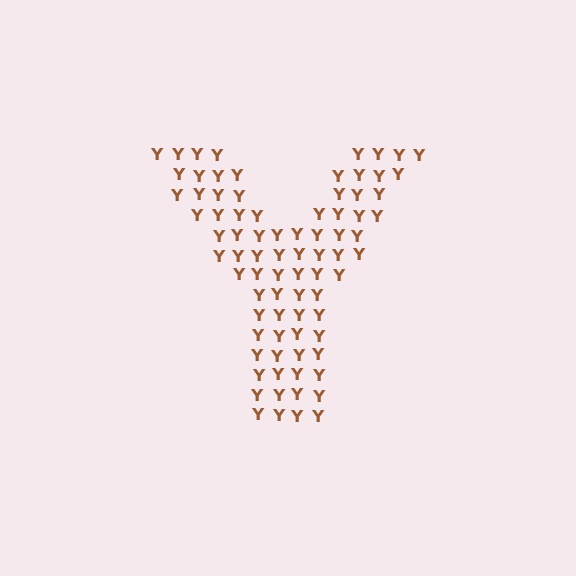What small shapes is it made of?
It is made of small letter Y's.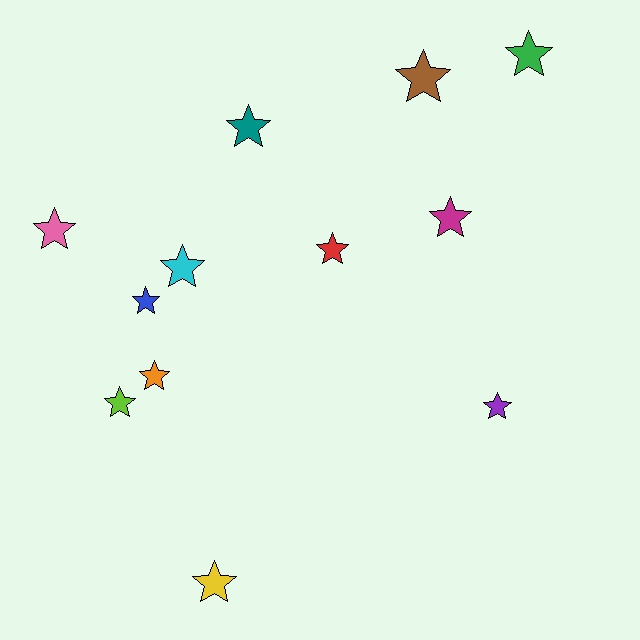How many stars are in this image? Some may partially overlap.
There are 12 stars.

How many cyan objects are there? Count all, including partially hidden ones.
There is 1 cyan object.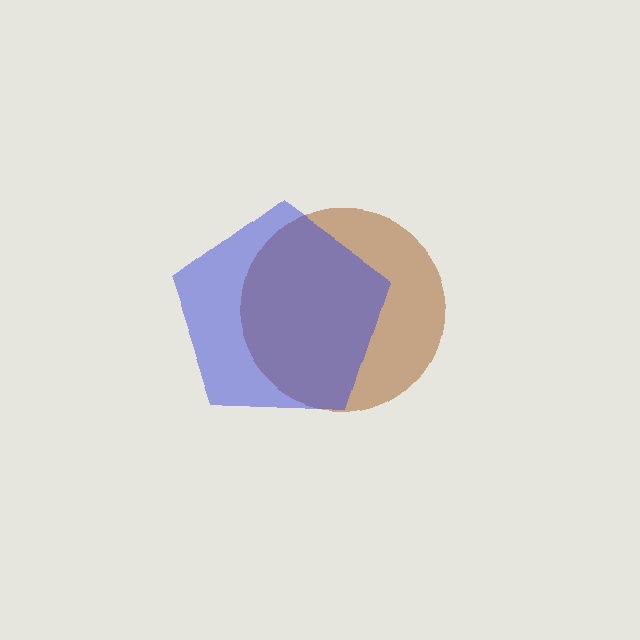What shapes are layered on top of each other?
The layered shapes are: a brown circle, a blue pentagon.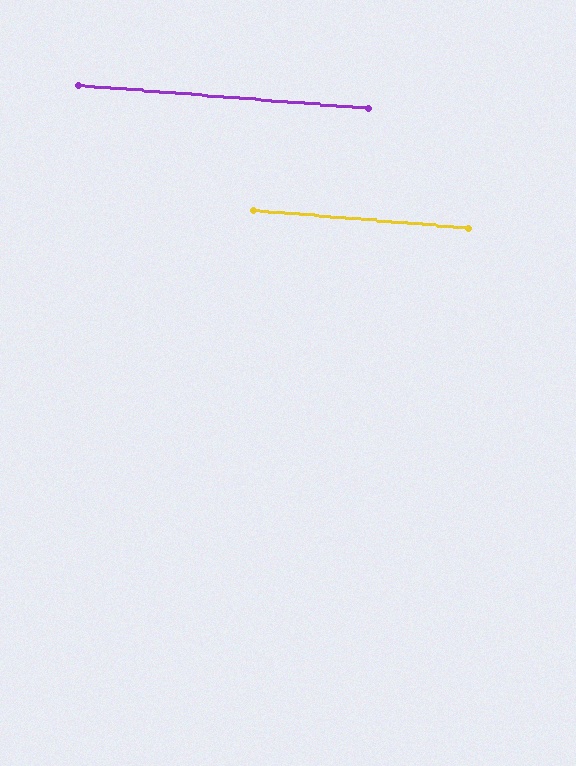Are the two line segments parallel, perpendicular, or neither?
Parallel — their directions differ by only 0.3°.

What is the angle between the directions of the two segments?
Approximately 0 degrees.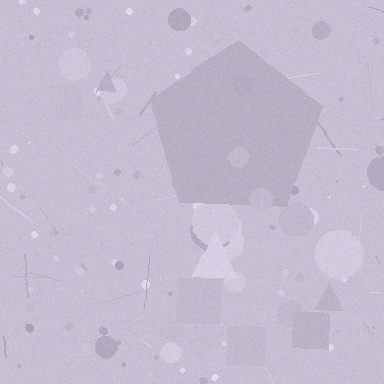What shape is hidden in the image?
A pentagon is hidden in the image.